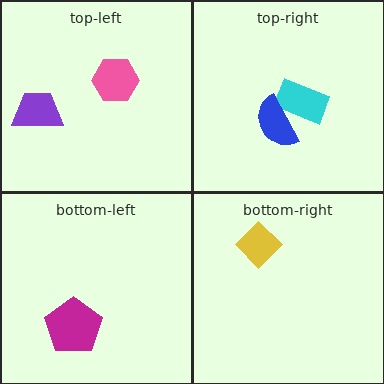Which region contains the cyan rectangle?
The top-right region.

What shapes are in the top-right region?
The cyan rectangle, the blue semicircle.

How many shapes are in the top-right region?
2.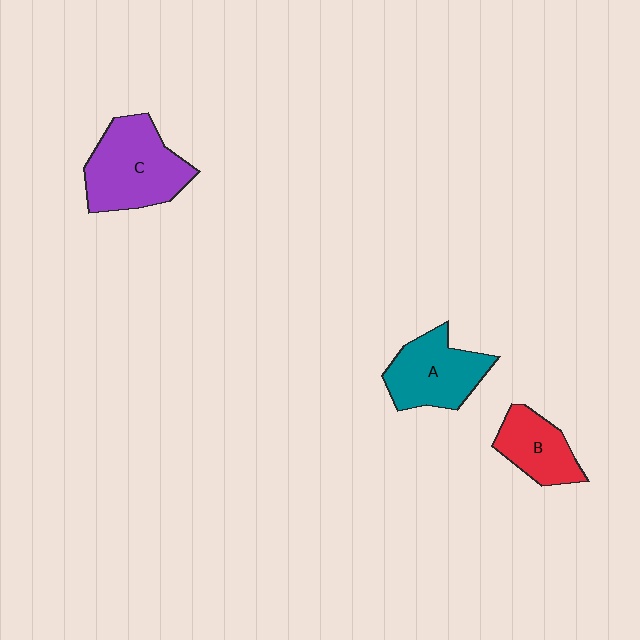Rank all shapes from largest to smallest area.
From largest to smallest: C (purple), A (teal), B (red).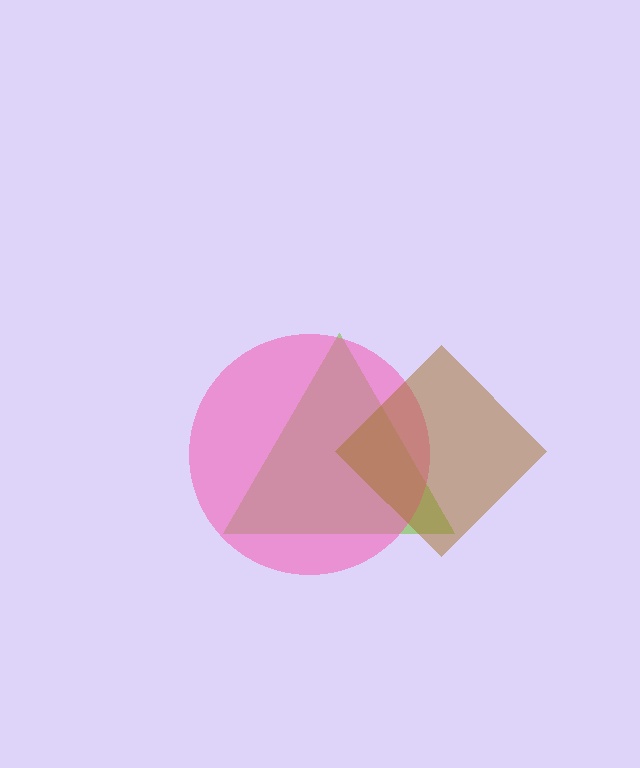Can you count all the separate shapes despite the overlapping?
Yes, there are 3 separate shapes.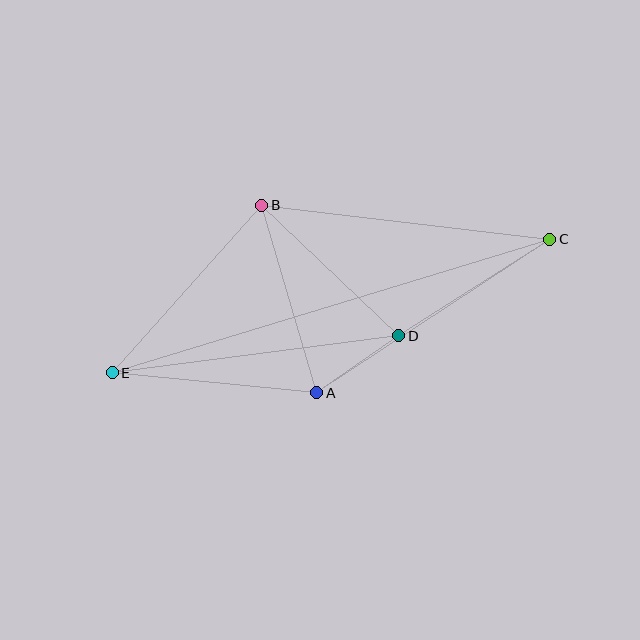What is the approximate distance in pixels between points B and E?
The distance between B and E is approximately 225 pixels.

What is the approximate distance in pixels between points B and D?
The distance between B and D is approximately 189 pixels.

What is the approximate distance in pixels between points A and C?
The distance between A and C is approximately 279 pixels.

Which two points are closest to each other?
Points A and D are closest to each other.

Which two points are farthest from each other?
Points C and E are farthest from each other.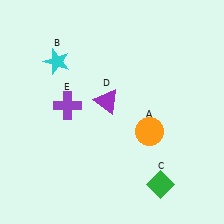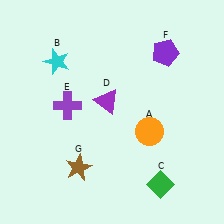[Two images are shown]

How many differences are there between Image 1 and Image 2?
There are 2 differences between the two images.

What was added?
A purple pentagon (F), a brown star (G) were added in Image 2.